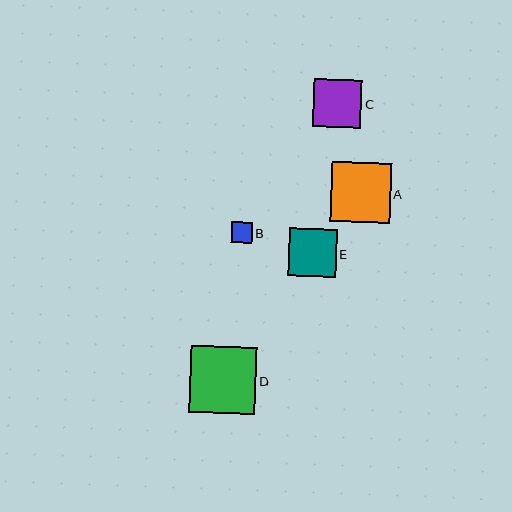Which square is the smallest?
Square B is the smallest with a size of approximately 21 pixels.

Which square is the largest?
Square D is the largest with a size of approximately 67 pixels.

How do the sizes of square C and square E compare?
Square C and square E are approximately the same size.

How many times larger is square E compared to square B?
Square E is approximately 2.3 times the size of square B.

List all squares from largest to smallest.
From largest to smallest: D, A, C, E, B.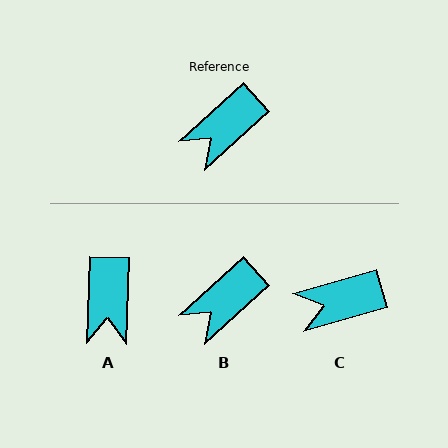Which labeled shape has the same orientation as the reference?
B.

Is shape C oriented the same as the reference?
No, it is off by about 26 degrees.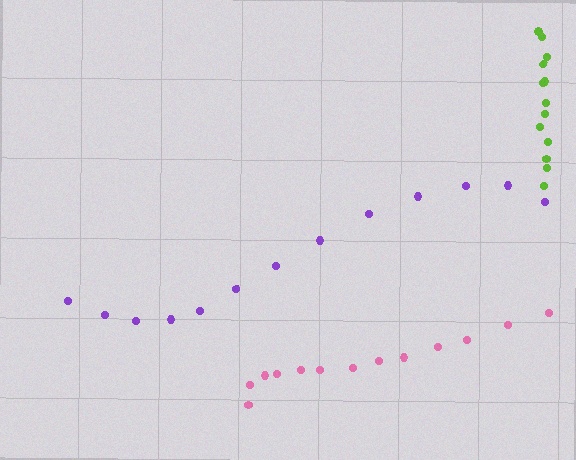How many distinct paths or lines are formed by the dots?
There are 3 distinct paths.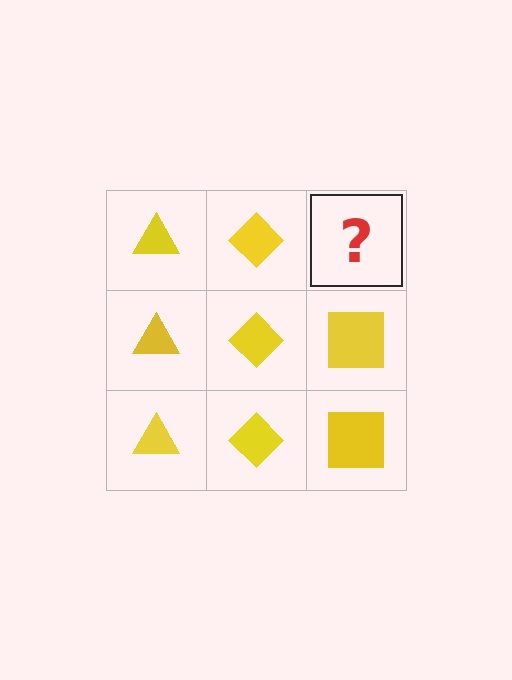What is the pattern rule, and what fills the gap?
The rule is that each column has a consistent shape. The gap should be filled with a yellow square.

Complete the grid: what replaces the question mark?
The question mark should be replaced with a yellow square.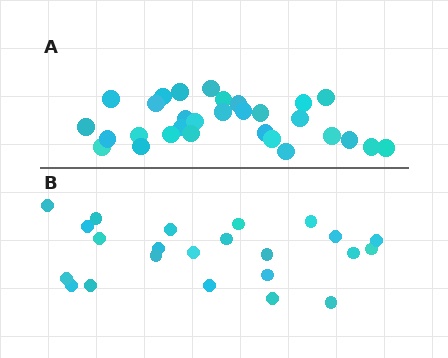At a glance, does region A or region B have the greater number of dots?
Region A (the top region) has more dots.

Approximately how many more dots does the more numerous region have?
Region A has roughly 8 or so more dots than region B.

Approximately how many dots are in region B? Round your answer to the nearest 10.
About 20 dots. (The exact count is 23, which rounds to 20.)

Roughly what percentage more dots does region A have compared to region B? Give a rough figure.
About 30% more.